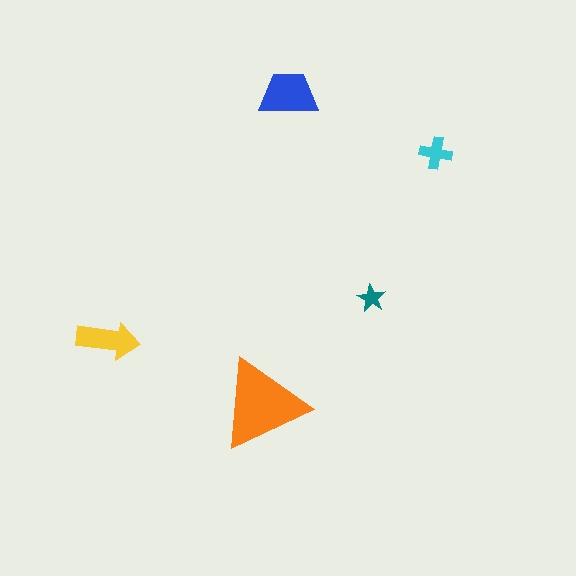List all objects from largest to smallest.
The orange triangle, the blue trapezoid, the yellow arrow, the cyan cross, the teal star.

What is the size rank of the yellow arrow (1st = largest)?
3rd.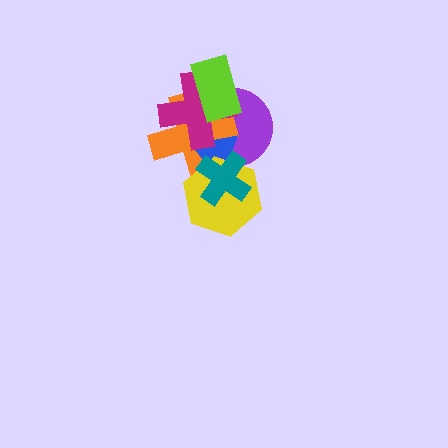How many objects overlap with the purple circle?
6 objects overlap with the purple circle.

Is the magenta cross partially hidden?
Yes, it is partially covered by another shape.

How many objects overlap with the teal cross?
4 objects overlap with the teal cross.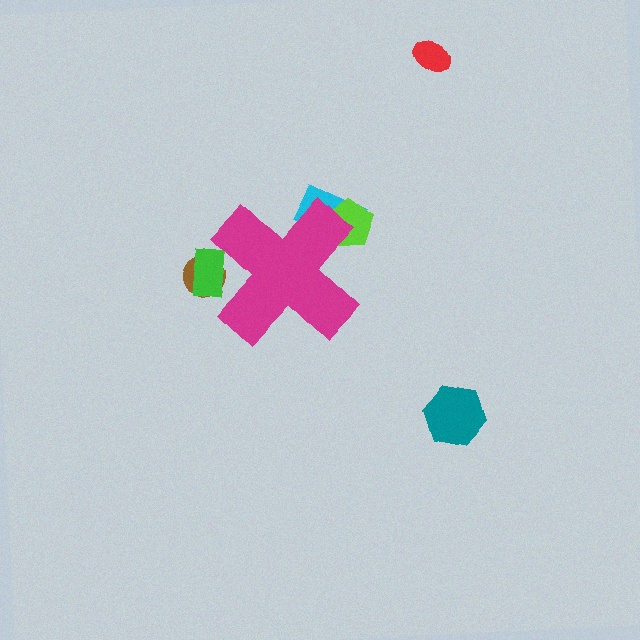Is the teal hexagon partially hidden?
No, the teal hexagon is fully visible.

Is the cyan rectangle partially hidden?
Yes, the cyan rectangle is partially hidden behind the magenta cross.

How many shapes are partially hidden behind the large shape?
4 shapes are partially hidden.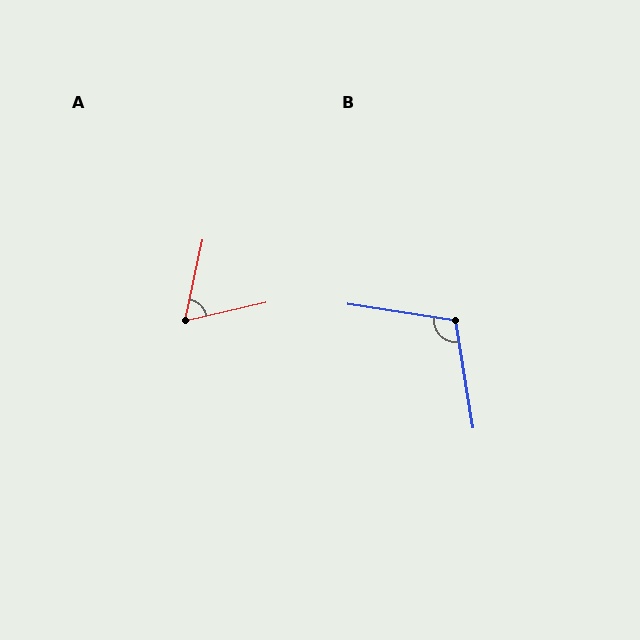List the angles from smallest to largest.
A (64°), B (108°).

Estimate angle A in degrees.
Approximately 64 degrees.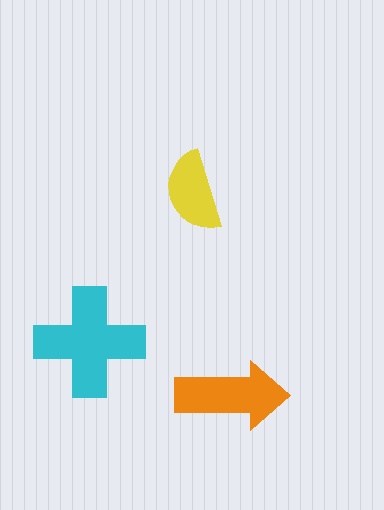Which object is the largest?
The cyan cross.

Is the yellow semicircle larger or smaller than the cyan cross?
Smaller.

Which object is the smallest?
The yellow semicircle.